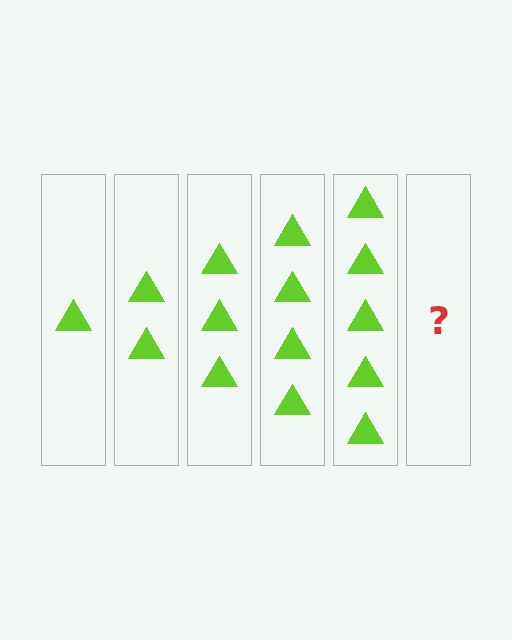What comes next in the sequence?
The next element should be 6 triangles.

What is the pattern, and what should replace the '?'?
The pattern is that each step adds one more triangle. The '?' should be 6 triangles.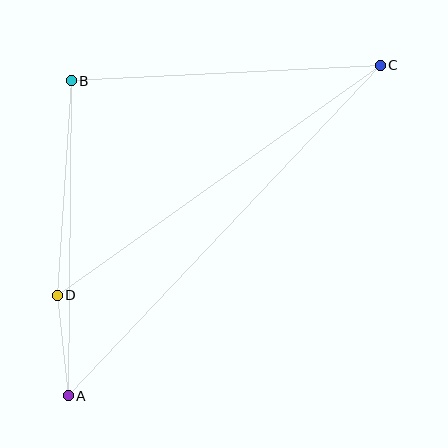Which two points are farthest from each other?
Points A and C are farthest from each other.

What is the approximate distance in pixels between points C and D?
The distance between C and D is approximately 397 pixels.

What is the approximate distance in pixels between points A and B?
The distance between A and B is approximately 315 pixels.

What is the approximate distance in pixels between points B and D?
The distance between B and D is approximately 215 pixels.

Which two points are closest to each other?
Points A and D are closest to each other.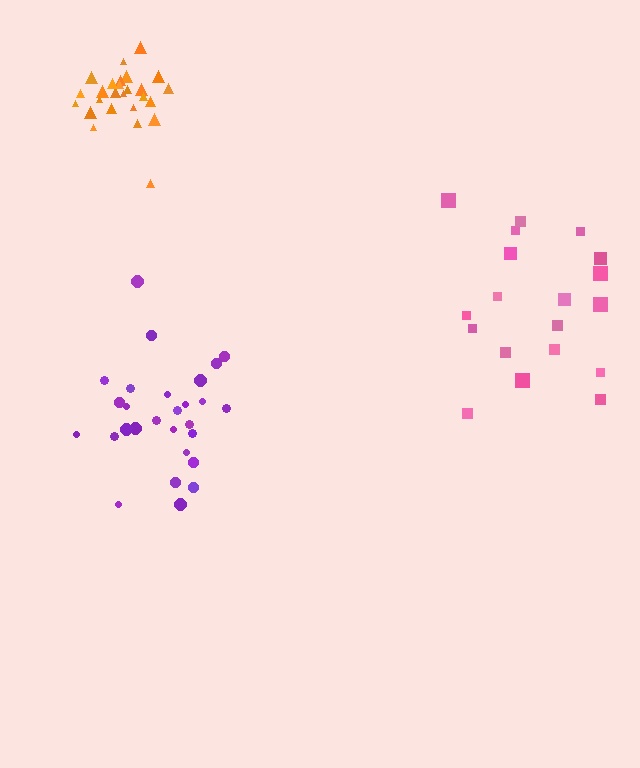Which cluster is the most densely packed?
Orange.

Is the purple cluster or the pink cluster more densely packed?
Purple.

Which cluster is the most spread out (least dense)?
Pink.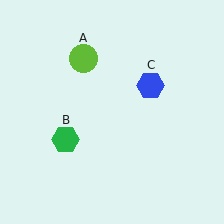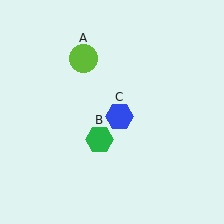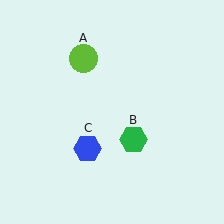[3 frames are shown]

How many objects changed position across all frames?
2 objects changed position: green hexagon (object B), blue hexagon (object C).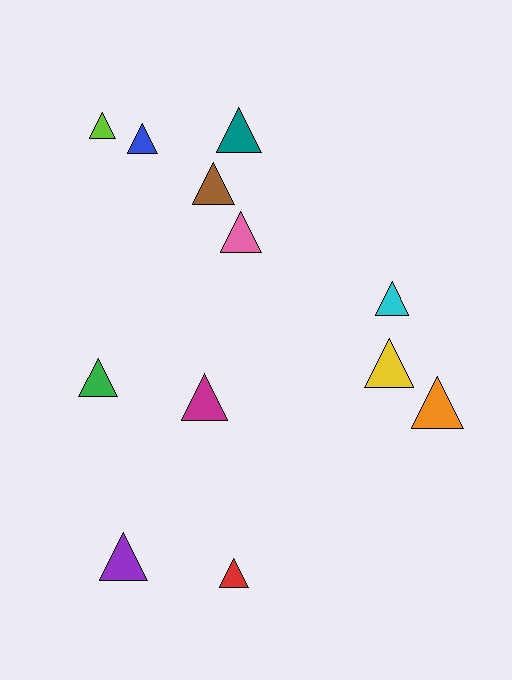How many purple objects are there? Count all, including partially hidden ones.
There is 1 purple object.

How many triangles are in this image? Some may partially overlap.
There are 12 triangles.